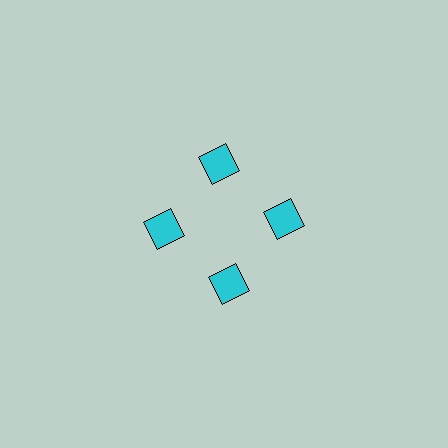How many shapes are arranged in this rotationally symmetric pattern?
There are 4 shapes, arranged in 4 groups of 1.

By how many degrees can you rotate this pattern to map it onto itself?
The pattern maps onto itself every 90 degrees of rotation.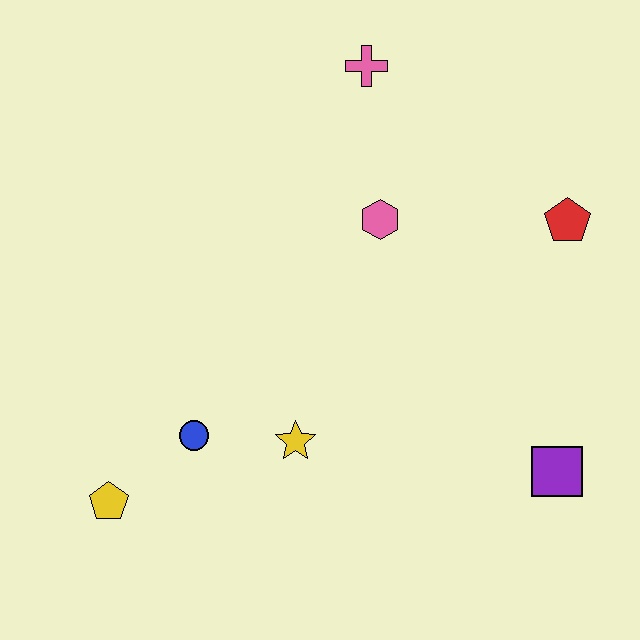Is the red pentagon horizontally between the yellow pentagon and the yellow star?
No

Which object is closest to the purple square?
The red pentagon is closest to the purple square.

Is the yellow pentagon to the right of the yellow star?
No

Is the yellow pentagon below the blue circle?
Yes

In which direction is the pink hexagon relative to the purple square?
The pink hexagon is above the purple square.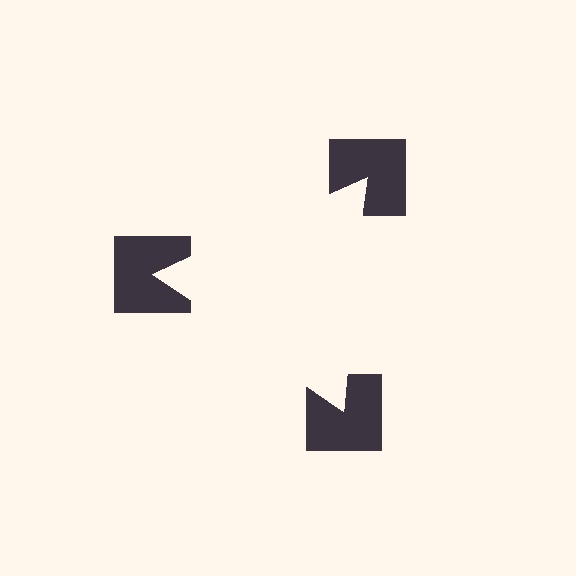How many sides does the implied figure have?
3 sides.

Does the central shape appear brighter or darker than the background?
It typically appears slightly brighter than the background, even though no actual brightness change is drawn.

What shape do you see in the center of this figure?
An illusory triangle — its edges are inferred from the aligned wedge cuts in the notched squares, not physically drawn.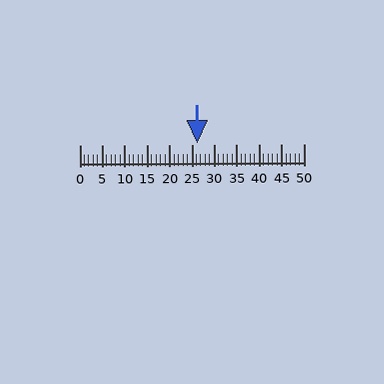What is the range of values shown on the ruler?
The ruler shows values from 0 to 50.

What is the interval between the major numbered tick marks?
The major tick marks are spaced 5 units apart.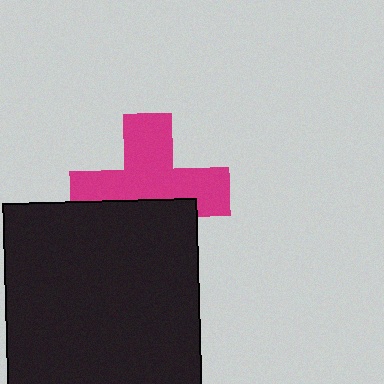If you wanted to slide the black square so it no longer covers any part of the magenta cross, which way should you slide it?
Slide it down — that is the most direct way to separate the two shapes.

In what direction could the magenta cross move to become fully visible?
The magenta cross could move up. That would shift it out from behind the black square entirely.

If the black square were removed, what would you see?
You would see the complete magenta cross.